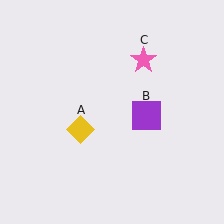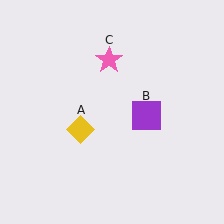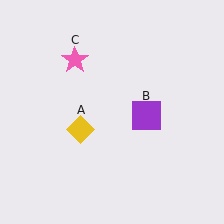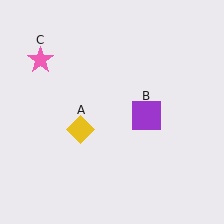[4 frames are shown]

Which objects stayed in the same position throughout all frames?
Yellow diamond (object A) and purple square (object B) remained stationary.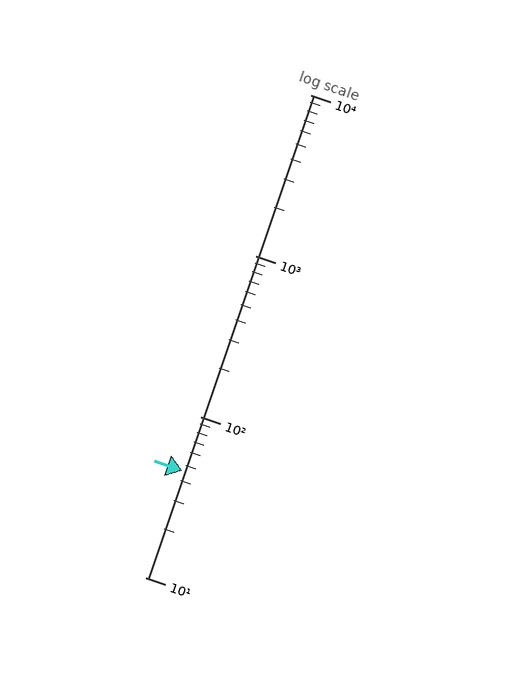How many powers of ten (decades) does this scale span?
The scale spans 3 decades, from 10 to 10000.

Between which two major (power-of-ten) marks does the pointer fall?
The pointer is between 10 and 100.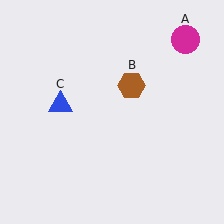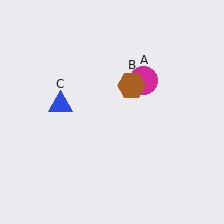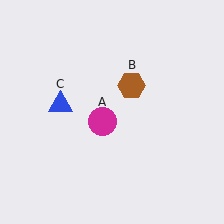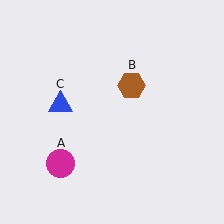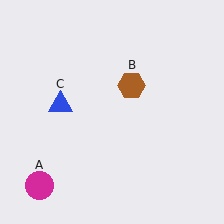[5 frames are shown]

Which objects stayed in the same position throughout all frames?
Brown hexagon (object B) and blue triangle (object C) remained stationary.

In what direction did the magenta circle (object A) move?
The magenta circle (object A) moved down and to the left.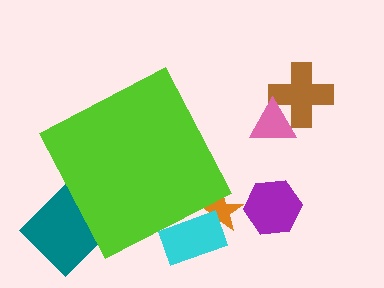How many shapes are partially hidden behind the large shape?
3 shapes are partially hidden.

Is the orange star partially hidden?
Yes, the orange star is partially hidden behind the lime diamond.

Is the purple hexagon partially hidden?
No, the purple hexagon is fully visible.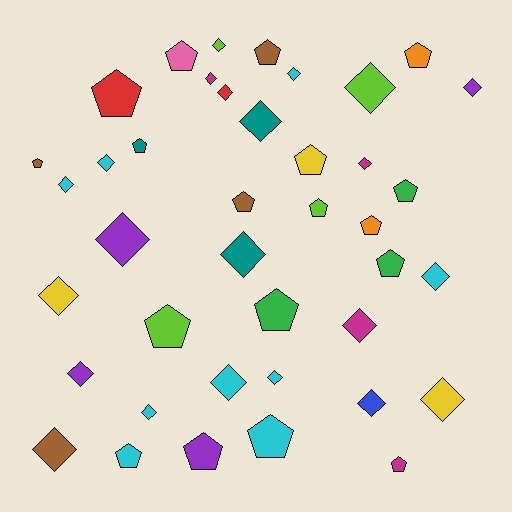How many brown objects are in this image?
There are 4 brown objects.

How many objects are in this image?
There are 40 objects.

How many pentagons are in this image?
There are 18 pentagons.